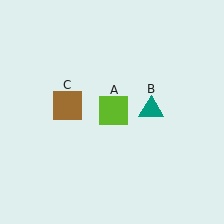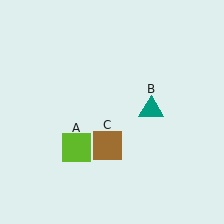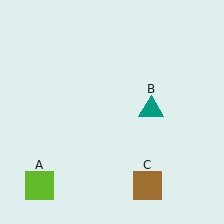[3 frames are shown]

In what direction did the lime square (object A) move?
The lime square (object A) moved down and to the left.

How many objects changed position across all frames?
2 objects changed position: lime square (object A), brown square (object C).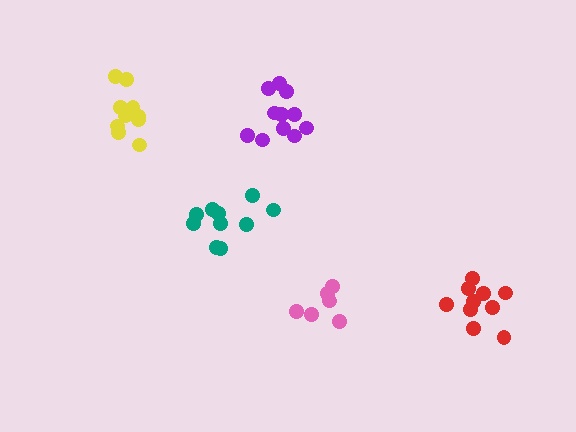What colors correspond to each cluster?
The clusters are colored: purple, yellow, pink, red, teal.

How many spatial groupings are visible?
There are 5 spatial groupings.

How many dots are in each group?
Group 1: 11 dots, Group 2: 10 dots, Group 3: 6 dots, Group 4: 10 dots, Group 5: 10 dots (47 total).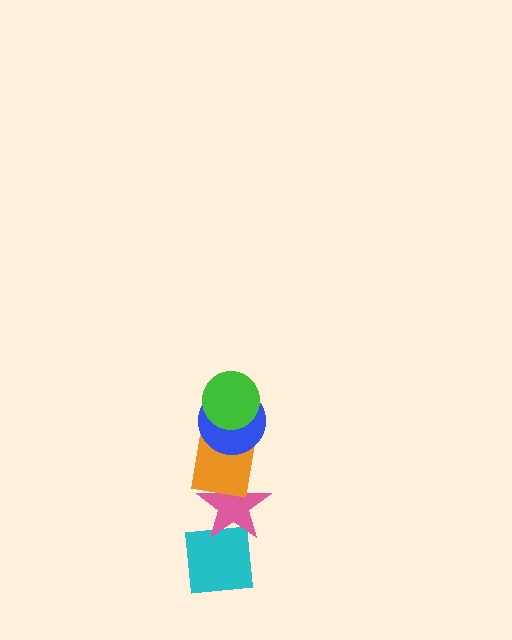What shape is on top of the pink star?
The orange square is on top of the pink star.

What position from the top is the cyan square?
The cyan square is 5th from the top.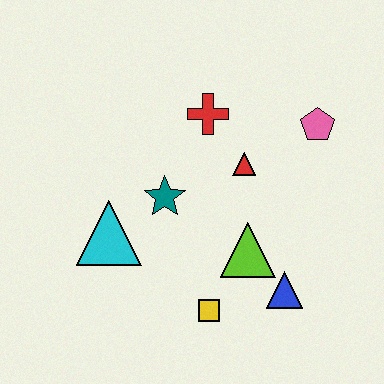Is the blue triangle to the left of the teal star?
No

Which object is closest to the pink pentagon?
The red triangle is closest to the pink pentagon.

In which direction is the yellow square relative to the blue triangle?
The yellow square is to the left of the blue triangle.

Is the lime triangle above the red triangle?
No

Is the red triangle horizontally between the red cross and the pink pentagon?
Yes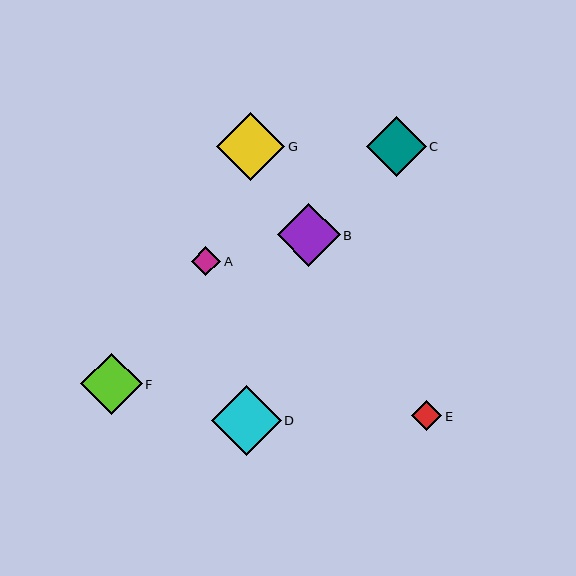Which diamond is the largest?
Diamond D is the largest with a size of approximately 70 pixels.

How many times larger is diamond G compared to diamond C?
Diamond G is approximately 1.2 times the size of diamond C.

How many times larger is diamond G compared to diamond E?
Diamond G is approximately 2.3 times the size of diamond E.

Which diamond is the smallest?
Diamond A is the smallest with a size of approximately 30 pixels.